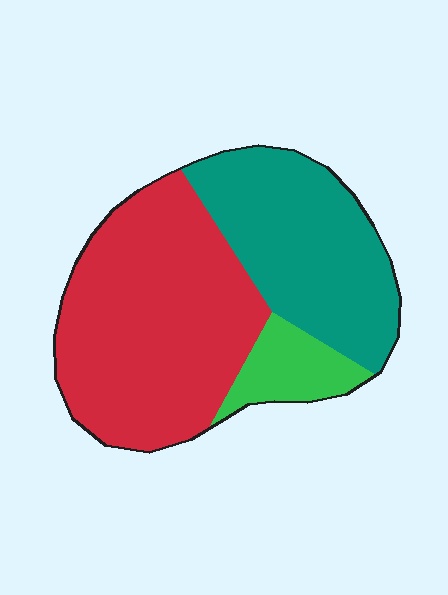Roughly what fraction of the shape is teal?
Teal covers 36% of the shape.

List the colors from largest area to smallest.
From largest to smallest: red, teal, green.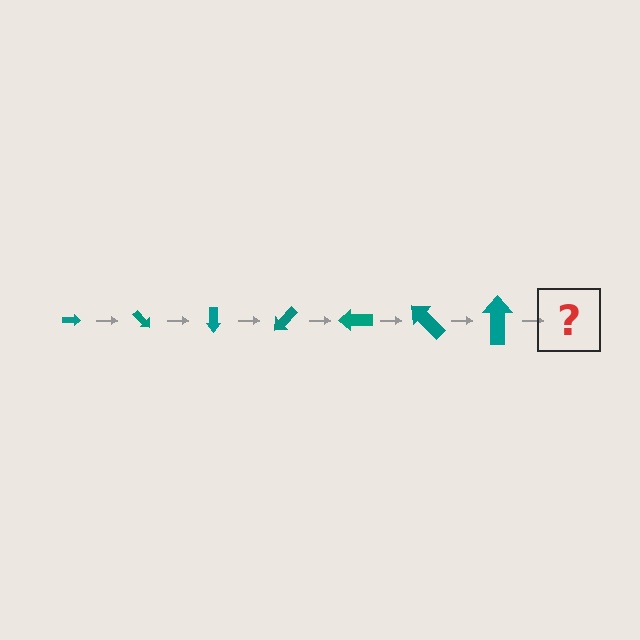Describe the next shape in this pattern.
It should be an arrow, larger than the previous one and rotated 315 degrees from the start.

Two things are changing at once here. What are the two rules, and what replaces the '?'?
The two rules are that the arrow grows larger each step and it rotates 45 degrees each step. The '?' should be an arrow, larger than the previous one and rotated 315 degrees from the start.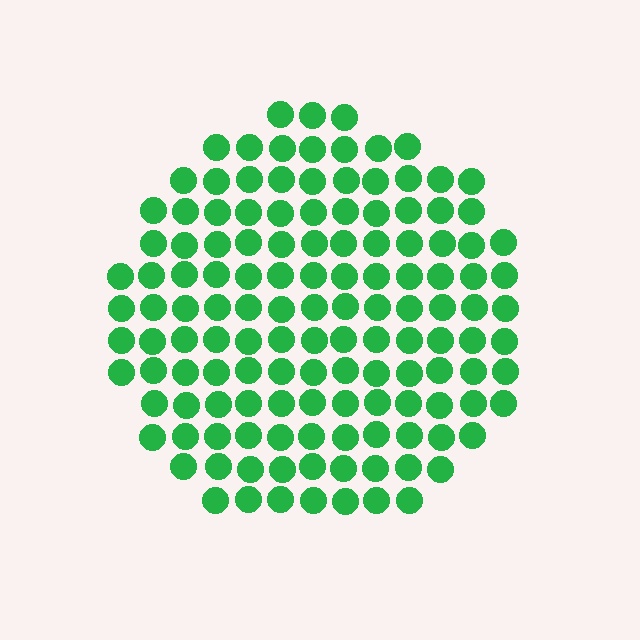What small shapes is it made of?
It is made of small circles.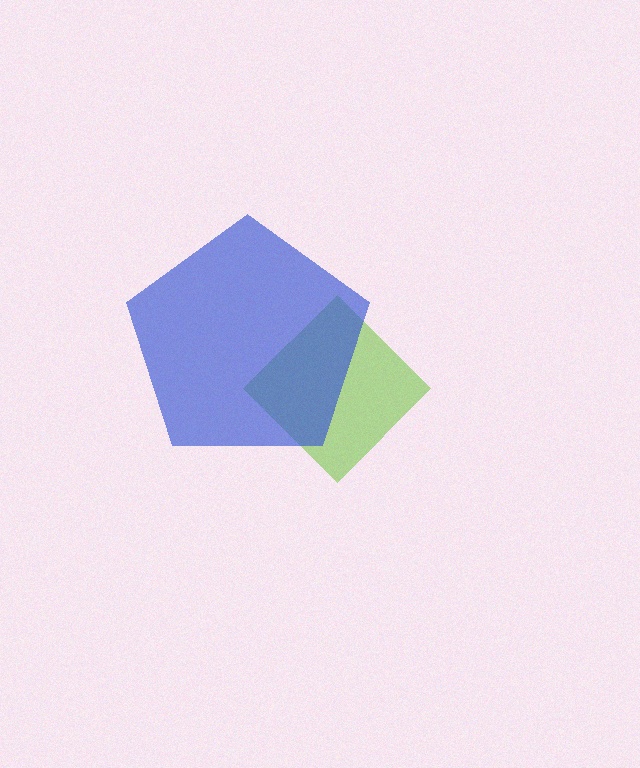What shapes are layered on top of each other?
The layered shapes are: a lime diamond, a blue pentagon.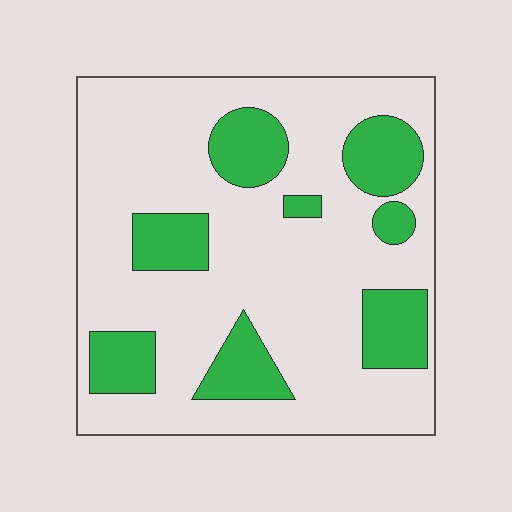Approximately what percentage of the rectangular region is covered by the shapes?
Approximately 25%.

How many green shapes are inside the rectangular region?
8.